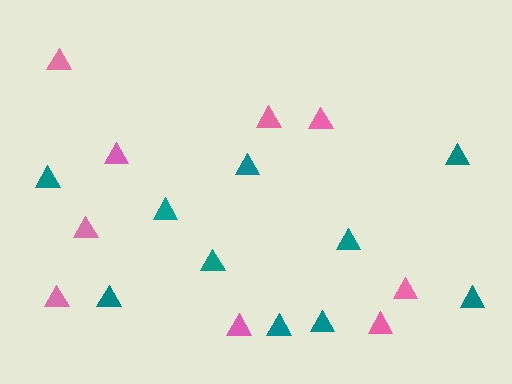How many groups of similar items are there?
There are 2 groups: one group of pink triangles (9) and one group of teal triangles (10).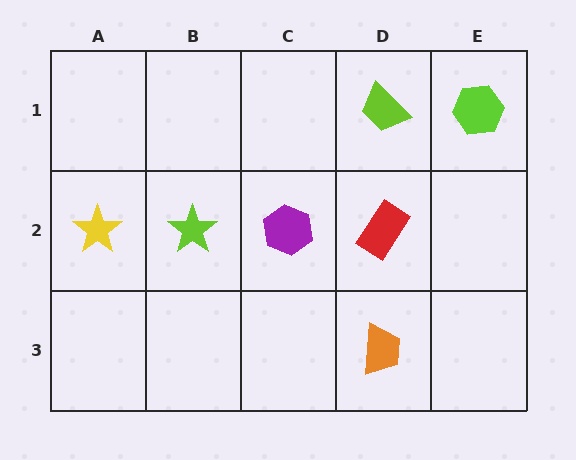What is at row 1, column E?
A lime hexagon.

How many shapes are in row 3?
1 shape.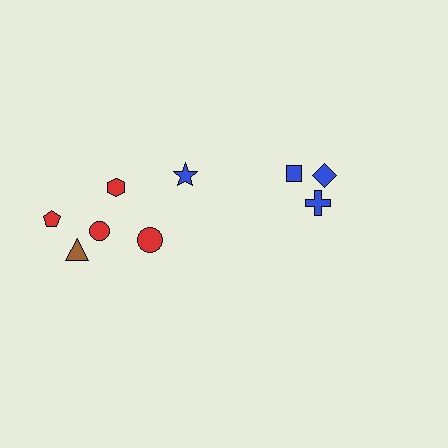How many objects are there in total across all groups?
There are 9 objects.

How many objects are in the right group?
There are 3 objects.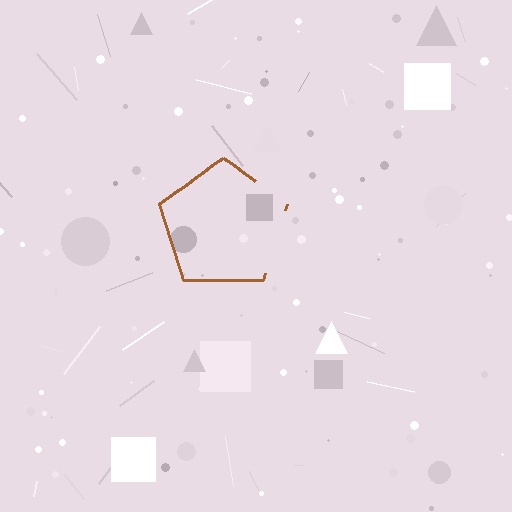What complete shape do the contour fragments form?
The contour fragments form a pentagon.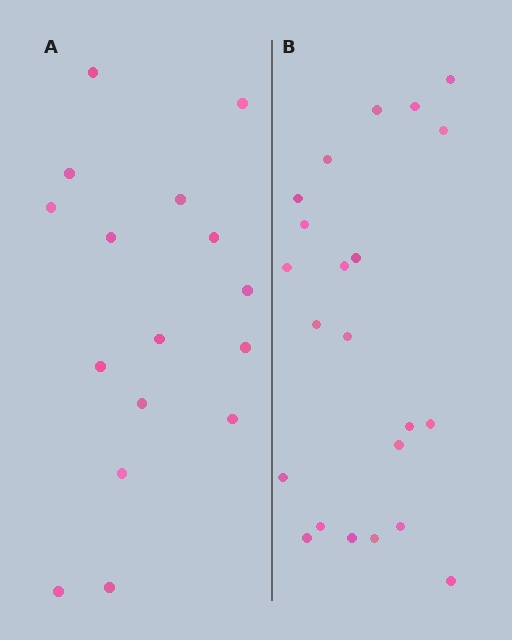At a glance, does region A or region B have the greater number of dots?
Region B (the right region) has more dots.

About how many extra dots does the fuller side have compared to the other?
Region B has about 6 more dots than region A.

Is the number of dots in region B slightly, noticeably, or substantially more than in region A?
Region B has noticeably more, but not dramatically so. The ratio is roughly 1.4 to 1.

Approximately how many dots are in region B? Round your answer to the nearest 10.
About 20 dots. (The exact count is 22, which rounds to 20.)